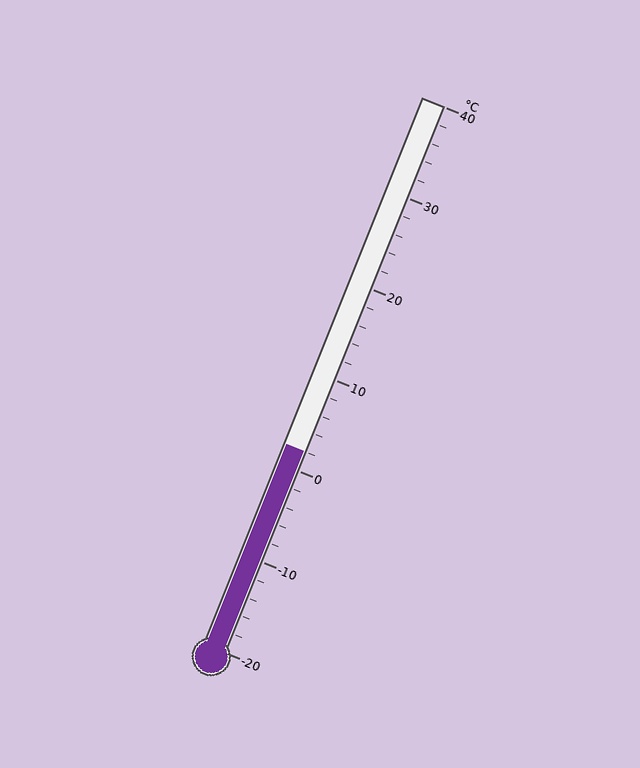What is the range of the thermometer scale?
The thermometer scale ranges from -20°C to 40°C.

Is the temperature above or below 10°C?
The temperature is below 10°C.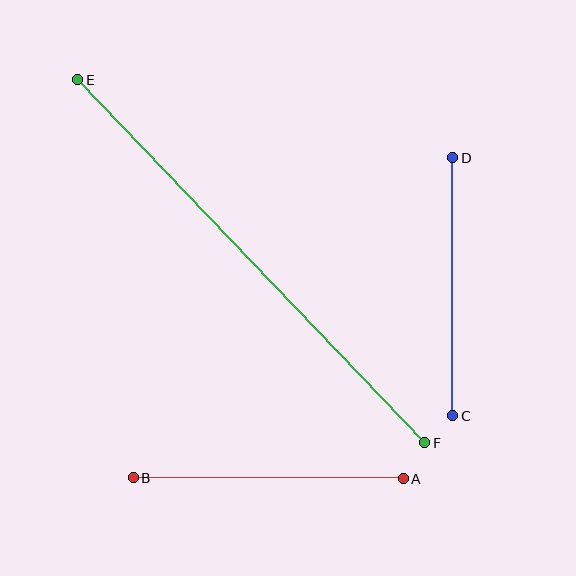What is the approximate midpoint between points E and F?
The midpoint is at approximately (251, 261) pixels.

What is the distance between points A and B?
The distance is approximately 270 pixels.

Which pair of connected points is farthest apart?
Points E and F are farthest apart.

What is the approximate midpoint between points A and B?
The midpoint is at approximately (268, 478) pixels.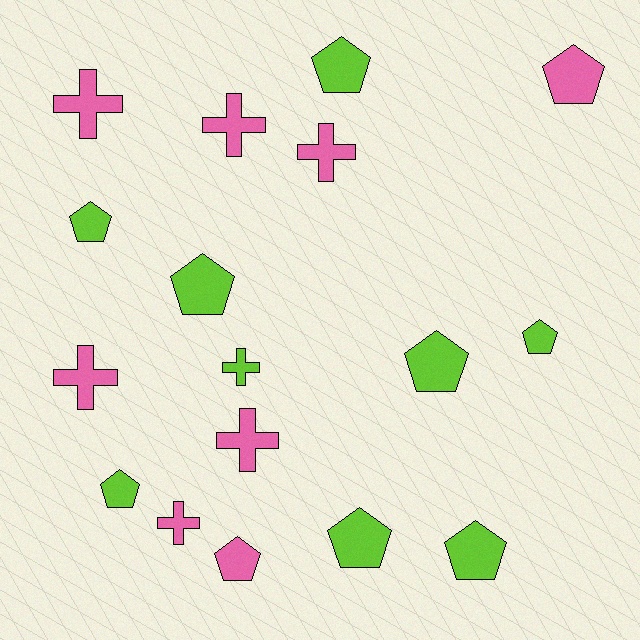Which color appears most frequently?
Lime, with 9 objects.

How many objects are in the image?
There are 17 objects.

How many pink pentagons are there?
There are 2 pink pentagons.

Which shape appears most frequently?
Pentagon, with 10 objects.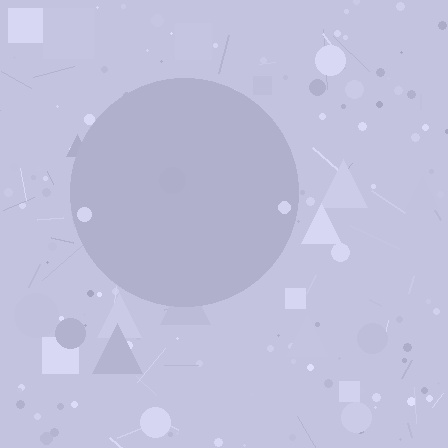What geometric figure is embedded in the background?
A circle is embedded in the background.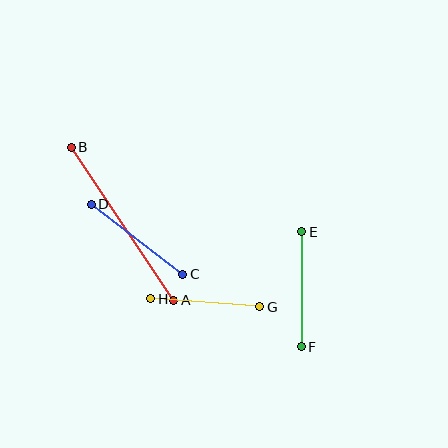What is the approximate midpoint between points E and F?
The midpoint is at approximately (301, 289) pixels.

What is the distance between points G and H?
The distance is approximately 109 pixels.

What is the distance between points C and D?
The distance is approximately 116 pixels.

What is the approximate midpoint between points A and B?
The midpoint is at approximately (122, 224) pixels.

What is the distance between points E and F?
The distance is approximately 115 pixels.